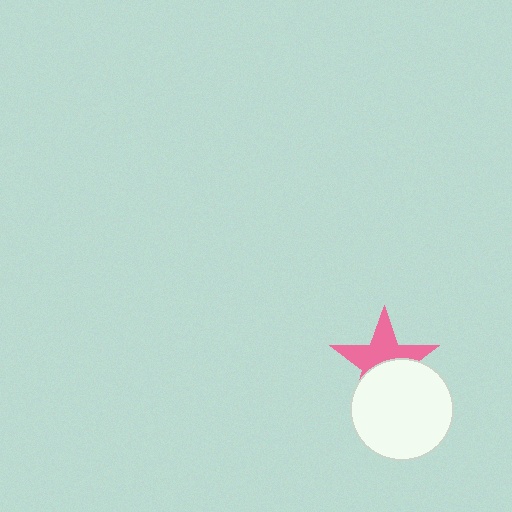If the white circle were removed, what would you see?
You would see the complete pink star.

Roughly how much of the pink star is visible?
About half of it is visible (roughly 54%).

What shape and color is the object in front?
The object in front is a white circle.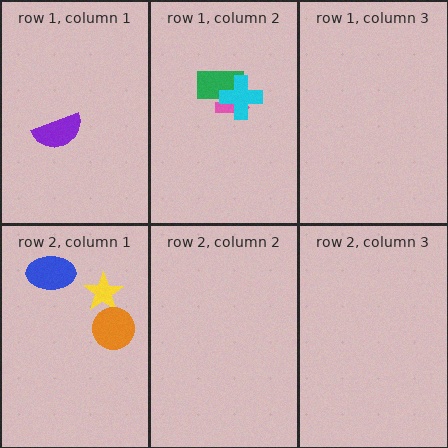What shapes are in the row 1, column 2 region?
The green rectangle, the pink arrow, the cyan cross.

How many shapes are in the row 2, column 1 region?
3.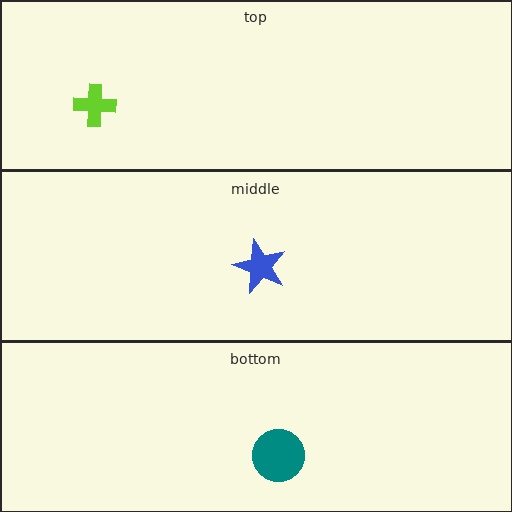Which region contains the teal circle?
The bottom region.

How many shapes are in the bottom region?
1.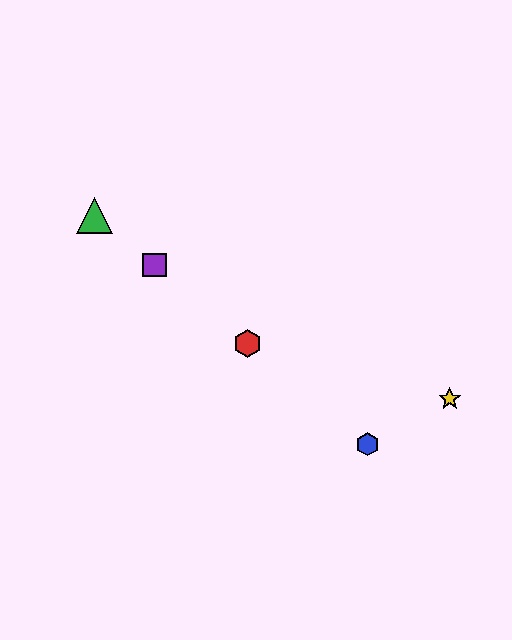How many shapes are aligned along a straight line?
4 shapes (the red hexagon, the blue hexagon, the green triangle, the purple square) are aligned along a straight line.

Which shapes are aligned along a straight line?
The red hexagon, the blue hexagon, the green triangle, the purple square are aligned along a straight line.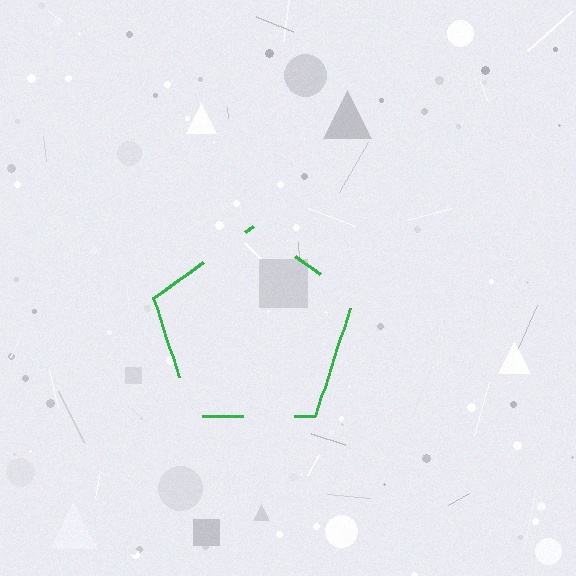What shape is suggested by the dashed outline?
The dashed outline suggests a pentagon.